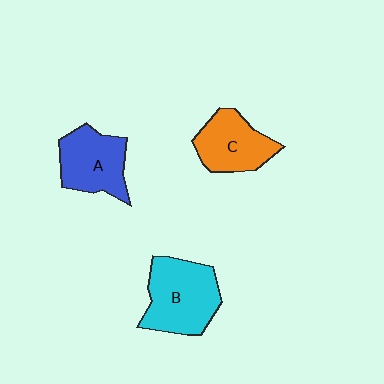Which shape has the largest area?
Shape B (cyan).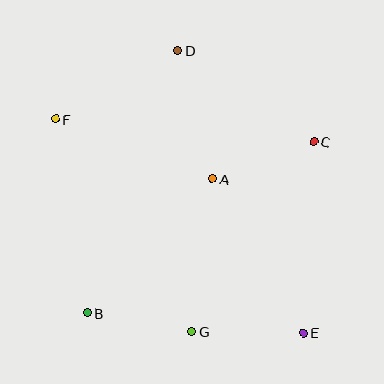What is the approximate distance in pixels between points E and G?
The distance between E and G is approximately 112 pixels.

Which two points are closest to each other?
Points B and G are closest to each other.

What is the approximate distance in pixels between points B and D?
The distance between B and D is approximately 277 pixels.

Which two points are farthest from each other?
Points E and F are farthest from each other.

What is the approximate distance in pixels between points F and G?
The distance between F and G is approximately 252 pixels.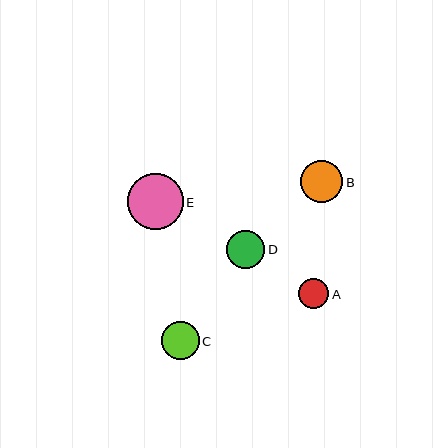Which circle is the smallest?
Circle A is the smallest with a size of approximately 30 pixels.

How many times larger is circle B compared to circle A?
Circle B is approximately 1.4 times the size of circle A.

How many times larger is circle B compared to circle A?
Circle B is approximately 1.4 times the size of circle A.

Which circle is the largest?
Circle E is the largest with a size of approximately 56 pixels.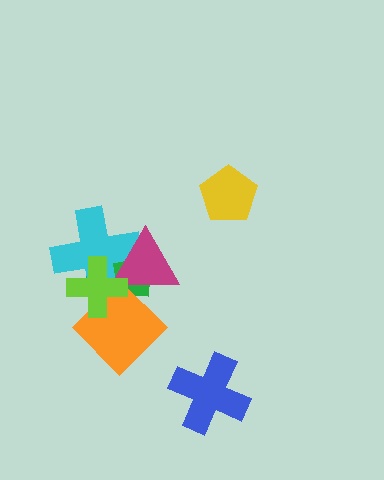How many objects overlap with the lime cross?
4 objects overlap with the lime cross.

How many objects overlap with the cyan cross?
4 objects overlap with the cyan cross.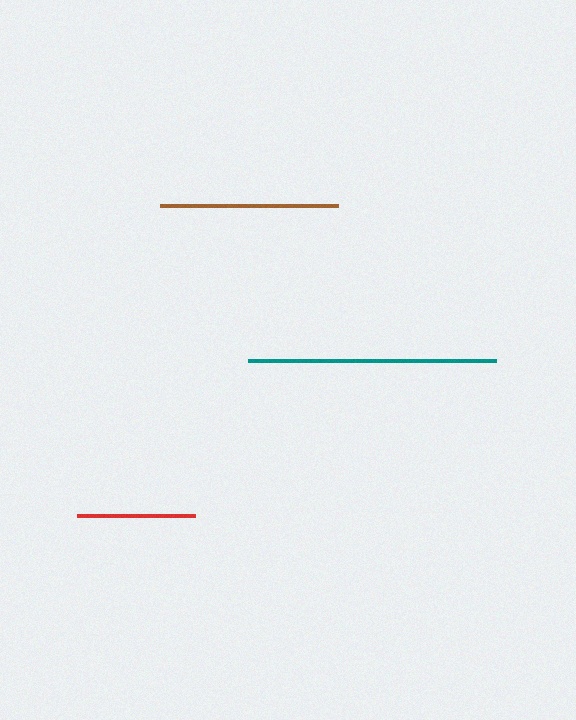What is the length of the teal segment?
The teal segment is approximately 249 pixels long.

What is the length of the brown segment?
The brown segment is approximately 178 pixels long.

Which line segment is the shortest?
The red line is the shortest at approximately 118 pixels.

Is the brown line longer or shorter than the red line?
The brown line is longer than the red line.